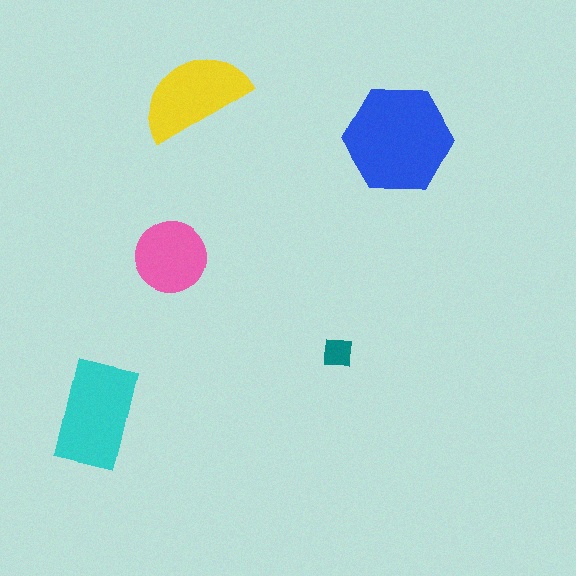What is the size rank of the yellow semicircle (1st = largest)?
3rd.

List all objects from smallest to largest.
The teal square, the pink circle, the yellow semicircle, the cyan rectangle, the blue hexagon.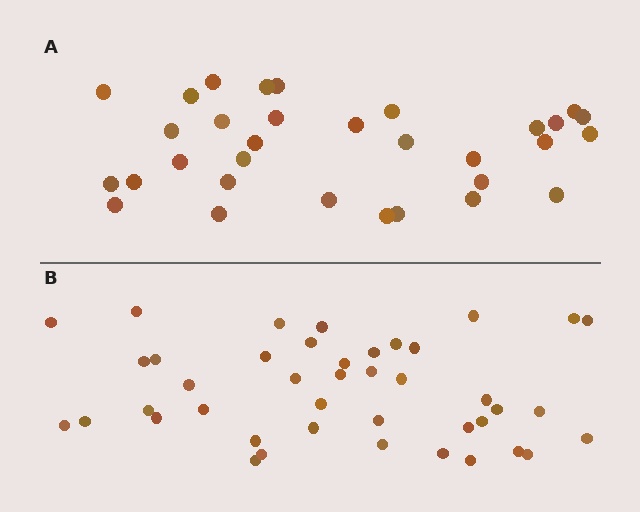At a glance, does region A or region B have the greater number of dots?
Region B (the bottom region) has more dots.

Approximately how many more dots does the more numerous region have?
Region B has roughly 10 or so more dots than region A.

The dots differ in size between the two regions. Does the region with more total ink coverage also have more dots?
No. Region A has more total ink coverage because its dots are larger, but region B actually contains more individual dots. Total area can be misleading — the number of items is what matters here.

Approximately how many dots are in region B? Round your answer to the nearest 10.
About 40 dots. (The exact count is 42, which rounds to 40.)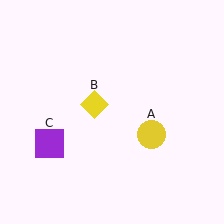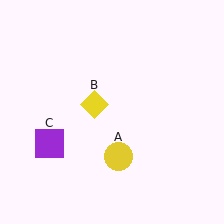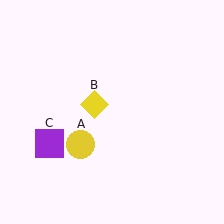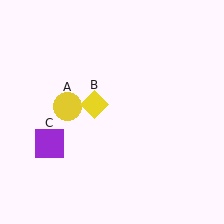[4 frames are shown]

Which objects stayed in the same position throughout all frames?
Yellow diamond (object B) and purple square (object C) remained stationary.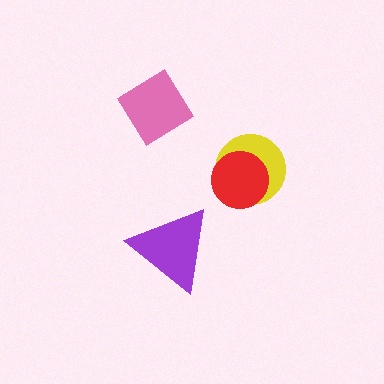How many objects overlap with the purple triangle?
0 objects overlap with the purple triangle.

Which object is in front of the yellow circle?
The red circle is in front of the yellow circle.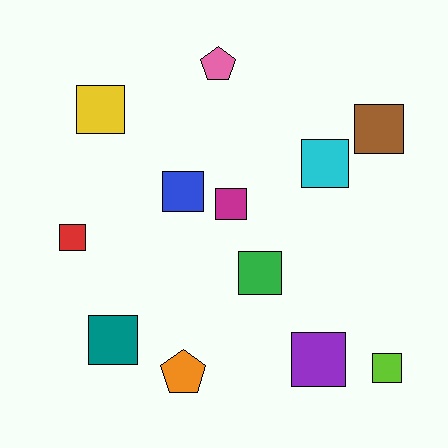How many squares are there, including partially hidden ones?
There are 10 squares.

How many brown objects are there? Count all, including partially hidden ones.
There is 1 brown object.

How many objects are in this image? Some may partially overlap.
There are 12 objects.